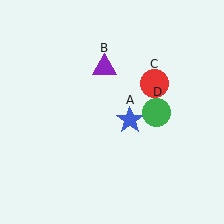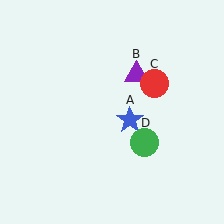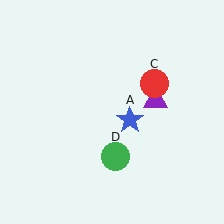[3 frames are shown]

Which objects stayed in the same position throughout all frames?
Blue star (object A) and red circle (object C) remained stationary.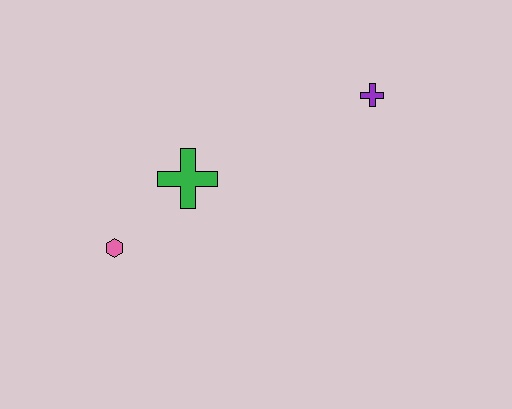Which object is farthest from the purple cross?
The pink hexagon is farthest from the purple cross.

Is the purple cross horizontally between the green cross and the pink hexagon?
No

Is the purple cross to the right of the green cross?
Yes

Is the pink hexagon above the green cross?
No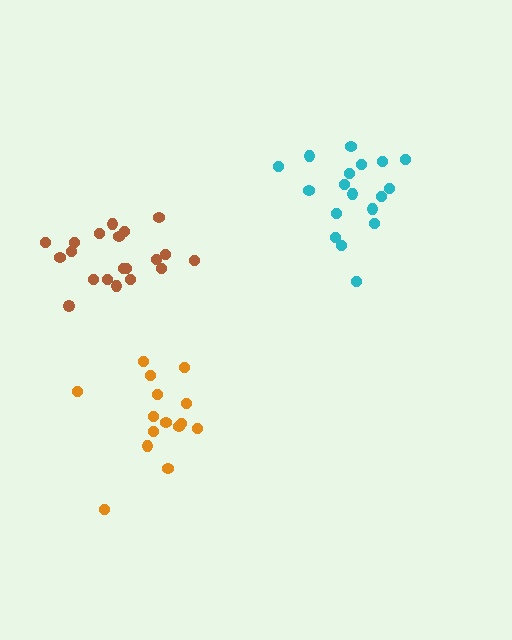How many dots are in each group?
Group 1: 15 dots, Group 2: 18 dots, Group 3: 20 dots (53 total).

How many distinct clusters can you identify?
There are 3 distinct clusters.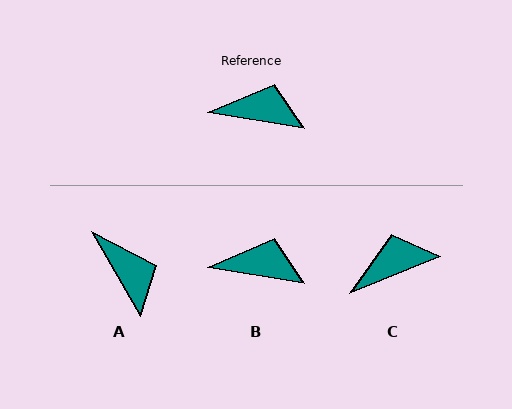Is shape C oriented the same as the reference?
No, it is off by about 31 degrees.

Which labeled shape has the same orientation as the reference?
B.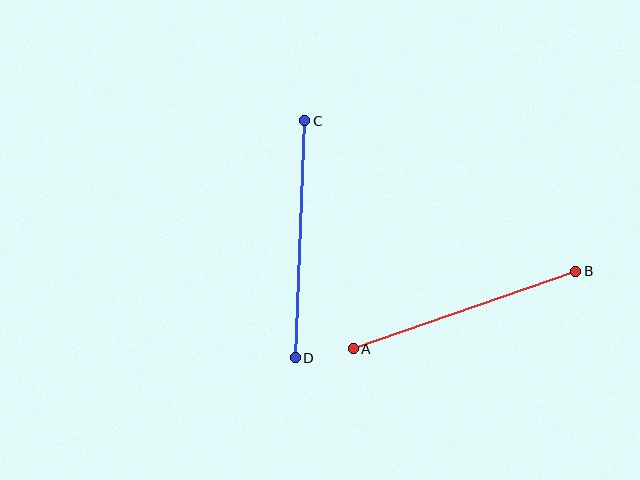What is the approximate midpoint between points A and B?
The midpoint is at approximately (465, 310) pixels.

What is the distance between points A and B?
The distance is approximately 235 pixels.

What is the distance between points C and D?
The distance is approximately 237 pixels.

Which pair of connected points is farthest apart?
Points C and D are farthest apart.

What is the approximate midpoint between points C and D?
The midpoint is at approximately (300, 239) pixels.